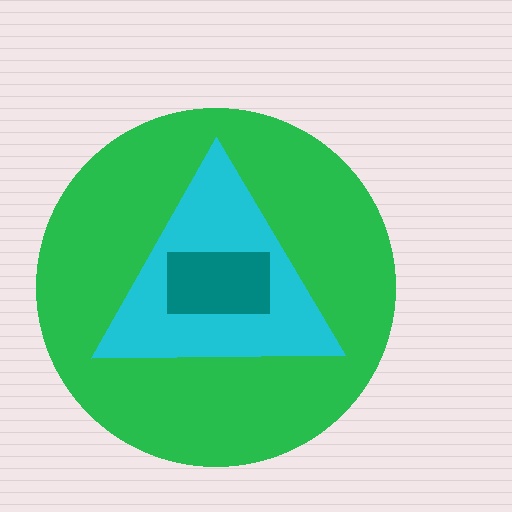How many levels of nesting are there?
3.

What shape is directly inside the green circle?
The cyan triangle.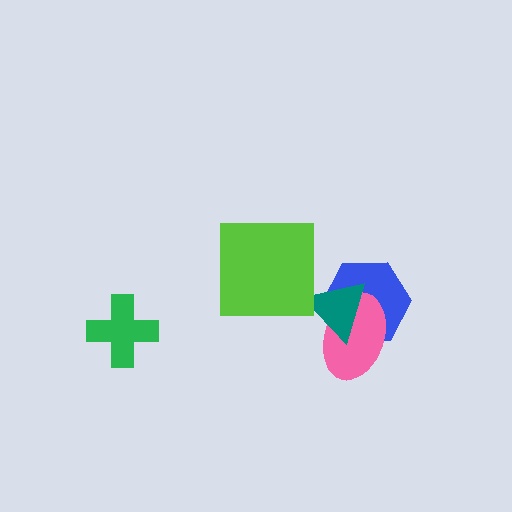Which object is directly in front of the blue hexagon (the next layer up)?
The pink ellipse is directly in front of the blue hexagon.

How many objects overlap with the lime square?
0 objects overlap with the lime square.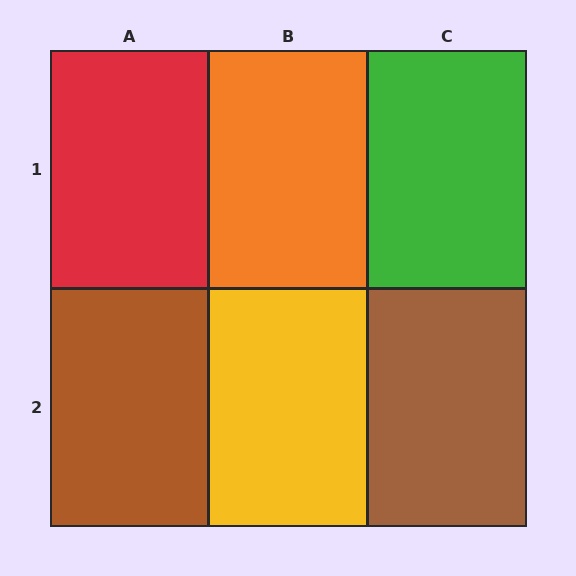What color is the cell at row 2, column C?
Brown.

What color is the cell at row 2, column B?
Yellow.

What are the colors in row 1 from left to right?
Red, orange, green.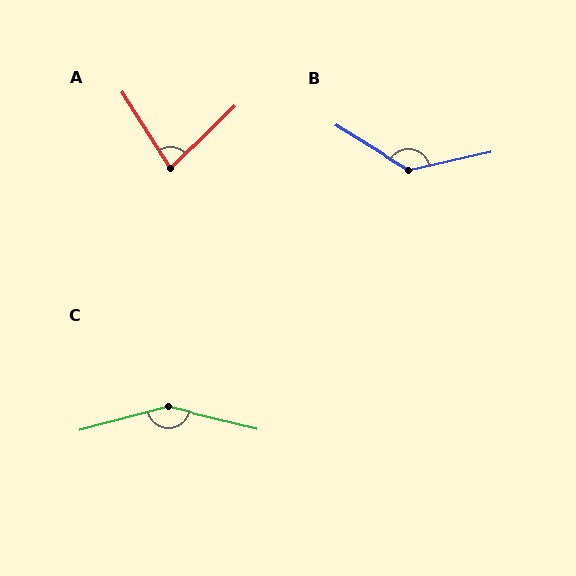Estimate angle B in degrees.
Approximately 136 degrees.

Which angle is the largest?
C, at approximately 151 degrees.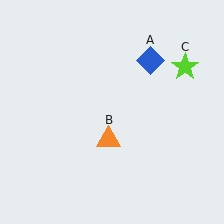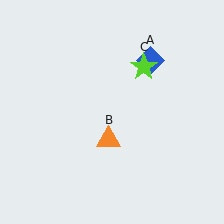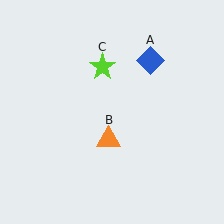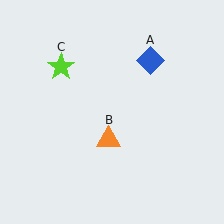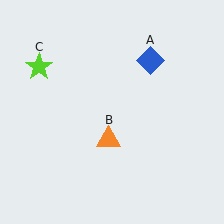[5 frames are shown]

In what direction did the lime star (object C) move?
The lime star (object C) moved left.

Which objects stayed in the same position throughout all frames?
Blue diamond (object A) and orange triangle (object B) remained stationary.